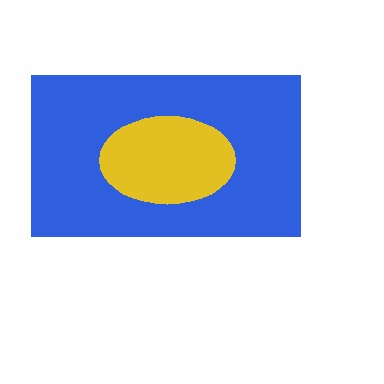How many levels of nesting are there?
2.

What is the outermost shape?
The blue rectangle.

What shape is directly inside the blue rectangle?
The yellow ellipse.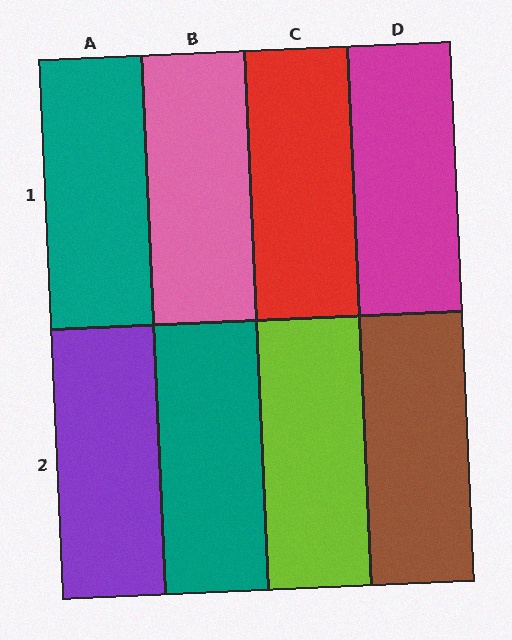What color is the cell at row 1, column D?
Magenta.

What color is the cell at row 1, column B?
Pink.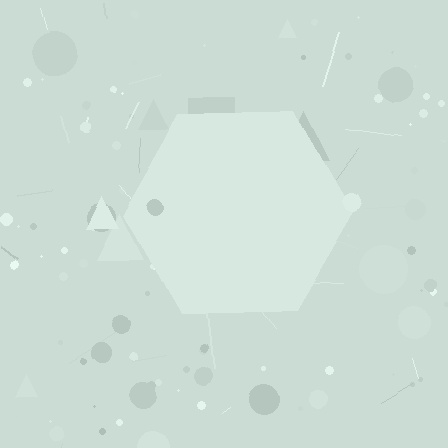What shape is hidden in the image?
A hexagon is hidden in the image.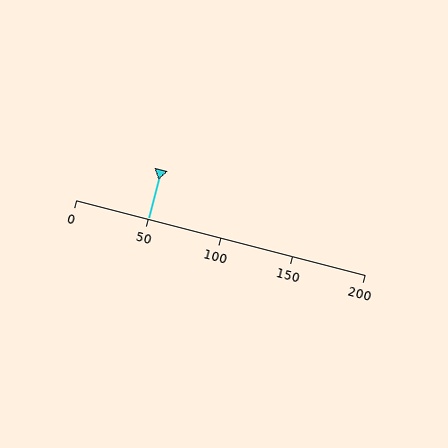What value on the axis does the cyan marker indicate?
The marker indicates approximately 50.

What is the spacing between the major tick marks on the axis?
The major ticks are spaced 50 apart.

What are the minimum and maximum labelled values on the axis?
The axis runs from 0 to 200.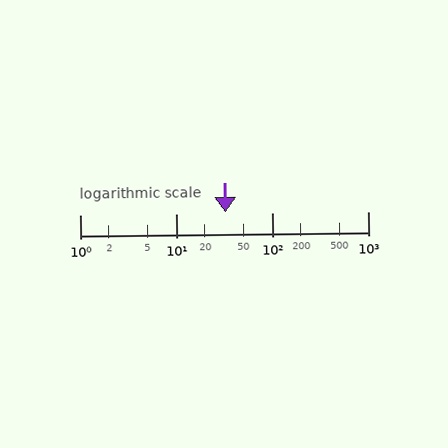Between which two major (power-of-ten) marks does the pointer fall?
The pointer is between 10 and 100.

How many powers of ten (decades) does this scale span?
The scale spans 3 decades, from 1 to 1000.